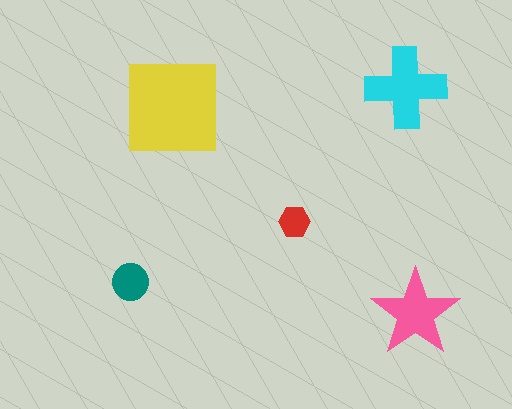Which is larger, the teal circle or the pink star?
The pink star.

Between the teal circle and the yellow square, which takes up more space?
The yellow square.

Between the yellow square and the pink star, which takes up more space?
The yellow square.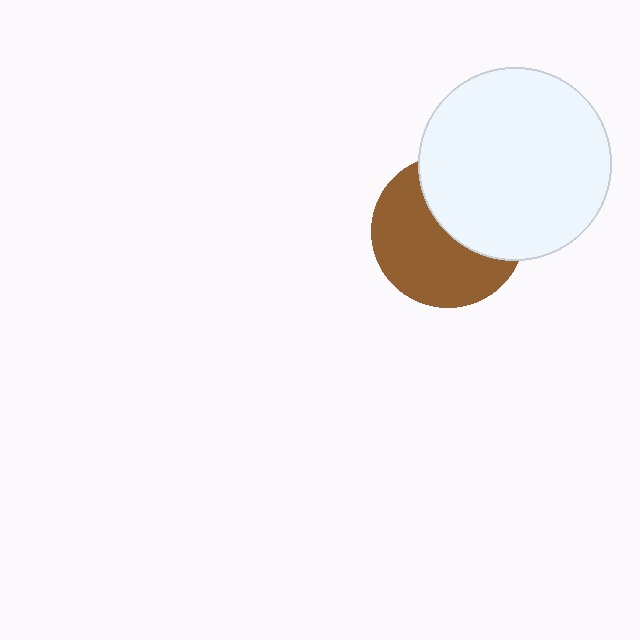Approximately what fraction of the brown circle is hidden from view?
Roughly 43% of the brown circle is hidden behind the white circle.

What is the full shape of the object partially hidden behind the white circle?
The partially hidden object is a brown circle.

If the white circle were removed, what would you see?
You would see the complete brown circle.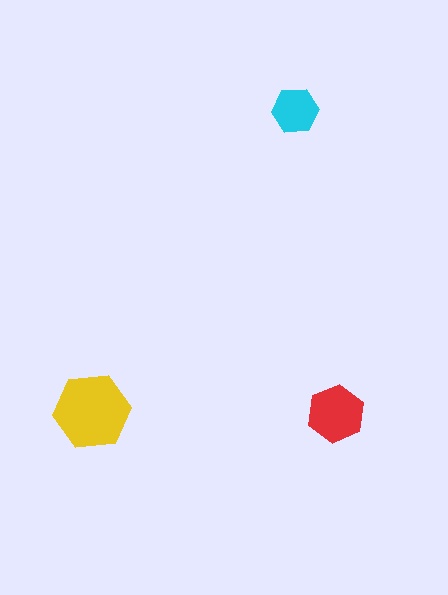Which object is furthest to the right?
The red hexagon is rightmost.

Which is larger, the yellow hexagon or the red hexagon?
The yellow one.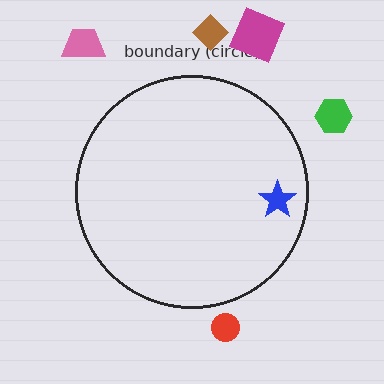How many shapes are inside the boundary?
1 inside, 5 outside.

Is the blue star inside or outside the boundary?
Inside.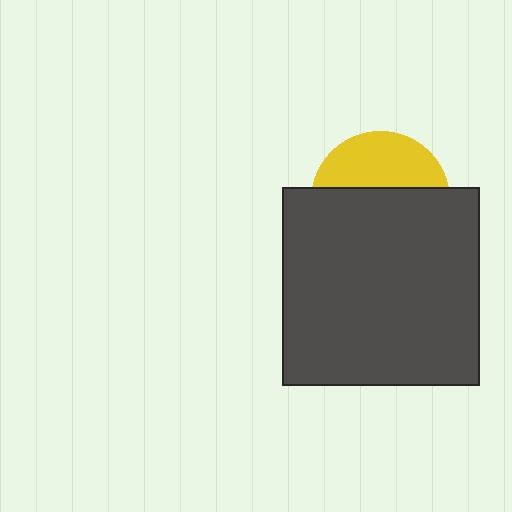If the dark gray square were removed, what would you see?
You would see the complete yellow circle.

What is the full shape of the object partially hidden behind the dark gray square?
The partially hidden object is a yellow circle.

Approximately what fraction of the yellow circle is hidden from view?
Roughly 61% of the yellow circle is hidden behind the dark gray square.